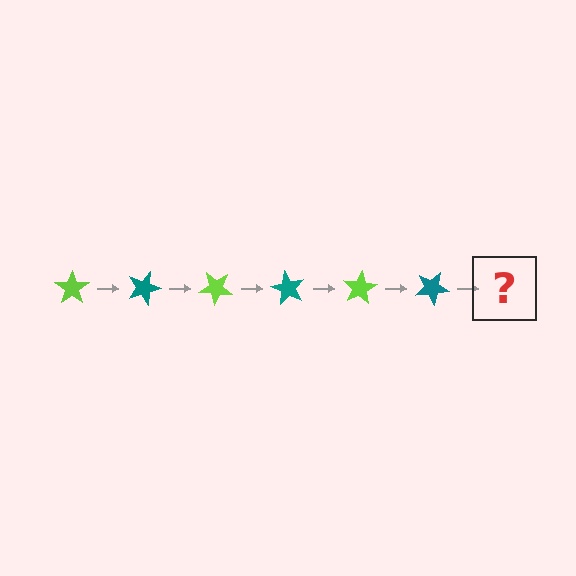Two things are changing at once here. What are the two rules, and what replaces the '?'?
The two rules are that it rotates 20 degrees each step and the color cycles through lime and teal. The '?' should be a lime star, rotated 120 degrees from the start.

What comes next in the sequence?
The next element should be a lime star, rotated 120 degrees from the start.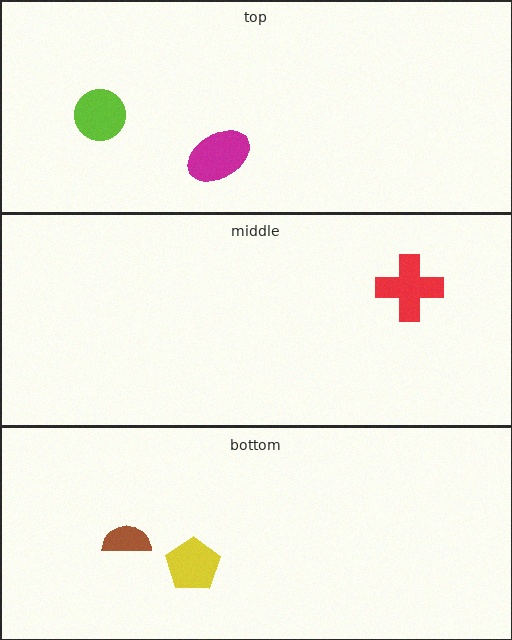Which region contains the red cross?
The middle region.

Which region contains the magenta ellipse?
The top region.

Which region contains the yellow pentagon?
The bottom region.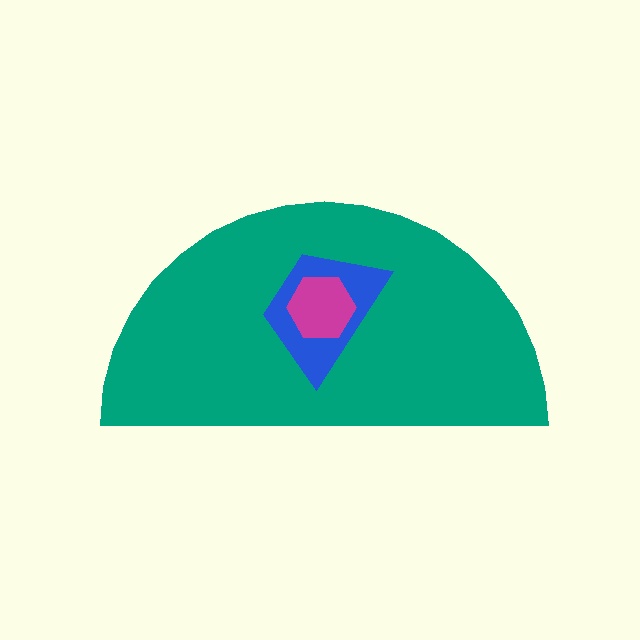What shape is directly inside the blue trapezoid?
The magenta hexagon.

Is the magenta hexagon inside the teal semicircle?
Yes.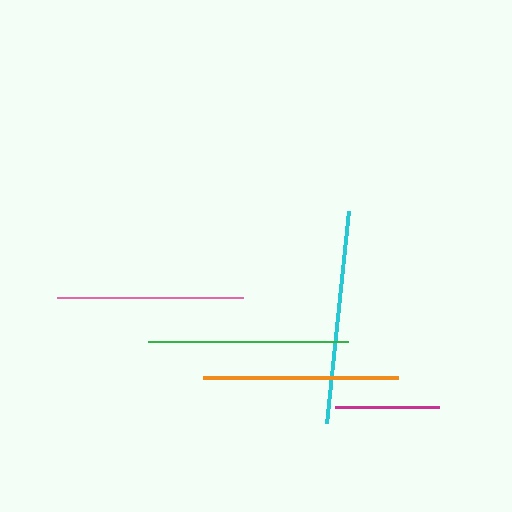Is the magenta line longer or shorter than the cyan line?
The cyan line is longer than the magenta line.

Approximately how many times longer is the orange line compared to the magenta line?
The orange line is approximately 1.9 times the length of the magenta line.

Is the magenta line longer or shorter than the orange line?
The orange line is longer than the magenta line.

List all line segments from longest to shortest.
From longest to shortest: cyan, green, orange, pink, magenta.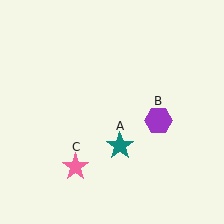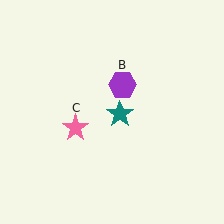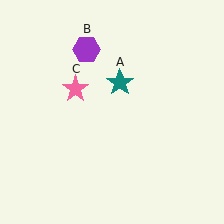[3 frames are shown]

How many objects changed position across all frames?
3 objects changed position: teal star (object A), purple hexagon (object B), pink star (object C).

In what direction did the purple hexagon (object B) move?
The purple hexagon (object B) moved up and to the left.